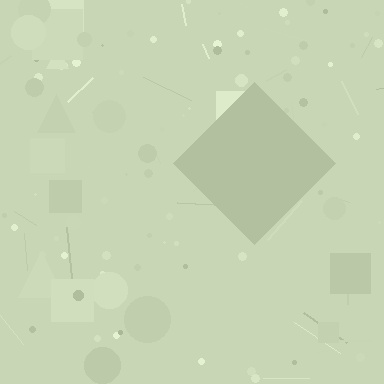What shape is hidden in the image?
A diamond is hidden in the image.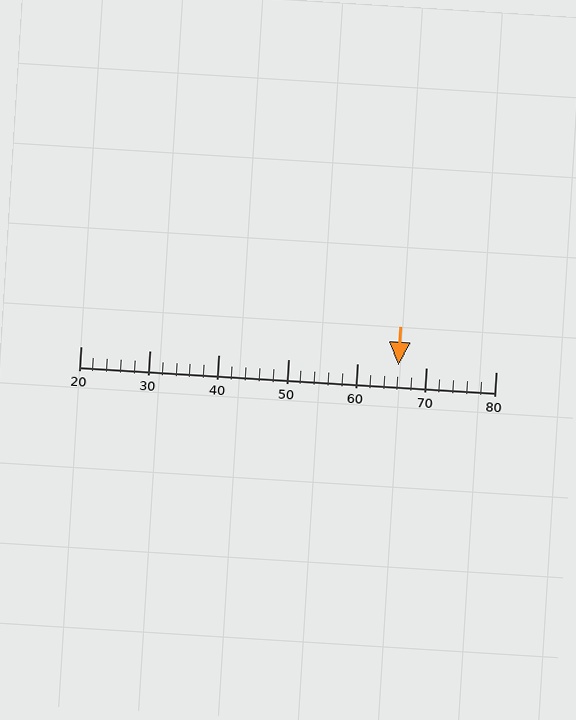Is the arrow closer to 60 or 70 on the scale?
The arrow is closer to 70.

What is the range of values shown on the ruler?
The ruler shows values from 20 to 80.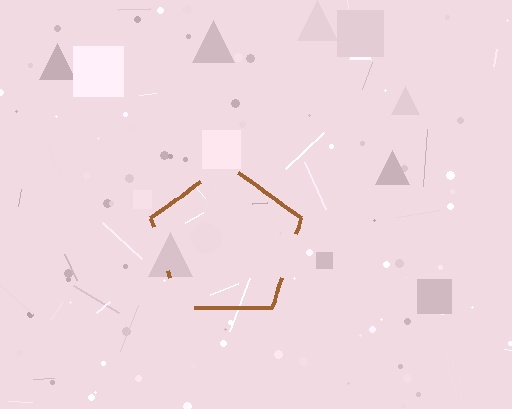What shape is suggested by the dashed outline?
The dashed outline suggests a pentagon.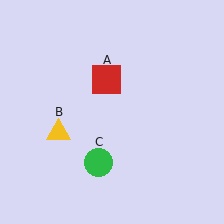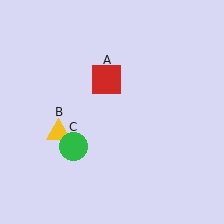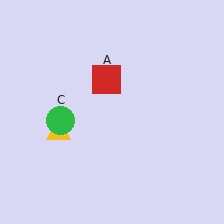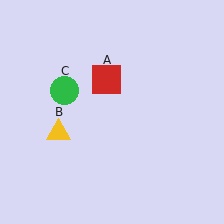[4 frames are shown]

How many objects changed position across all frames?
1 object changed position: green circle (object C).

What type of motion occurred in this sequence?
The green circle (object C) rotated clockwise around the center of the scene.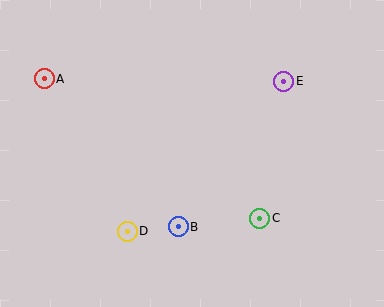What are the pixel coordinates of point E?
Point E is at (284, 81).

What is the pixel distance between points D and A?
The distance between D and A is 174 pixels.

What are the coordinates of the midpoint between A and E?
The midpoint between A and E is at (164, 80).